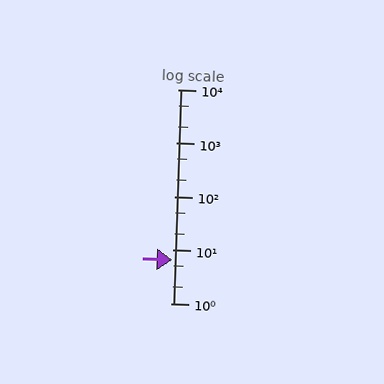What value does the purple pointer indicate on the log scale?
The pointer indicates approximately 6.6.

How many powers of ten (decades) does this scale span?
The scale spans 4 decades, from 1 to 10000.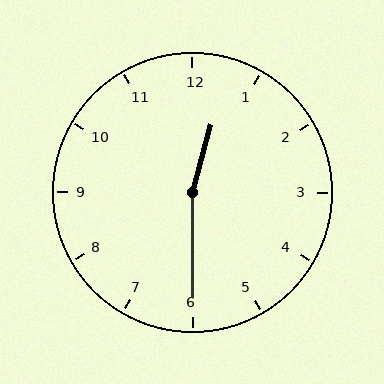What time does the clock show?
12:30.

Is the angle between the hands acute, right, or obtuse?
It is obtuse.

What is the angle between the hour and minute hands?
Approximately 165 degrees.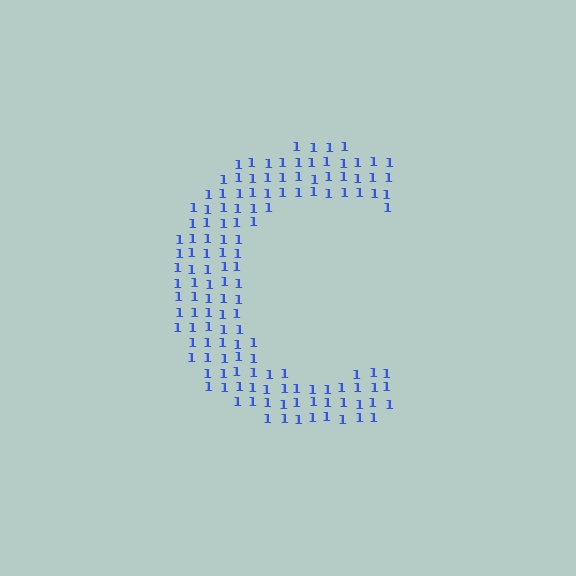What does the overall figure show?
The overall figure shows the letter C.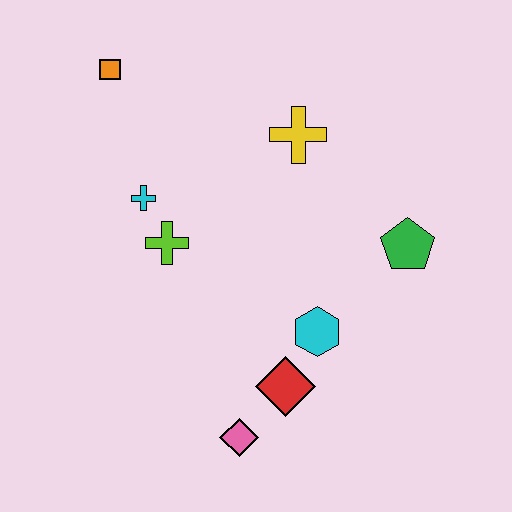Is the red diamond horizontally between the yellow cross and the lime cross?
Yes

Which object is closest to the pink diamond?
The red diamond is closest to the pink diamond.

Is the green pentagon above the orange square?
No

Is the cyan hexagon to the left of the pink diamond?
No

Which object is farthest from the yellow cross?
The pink diamond is farthest from the yellow cross.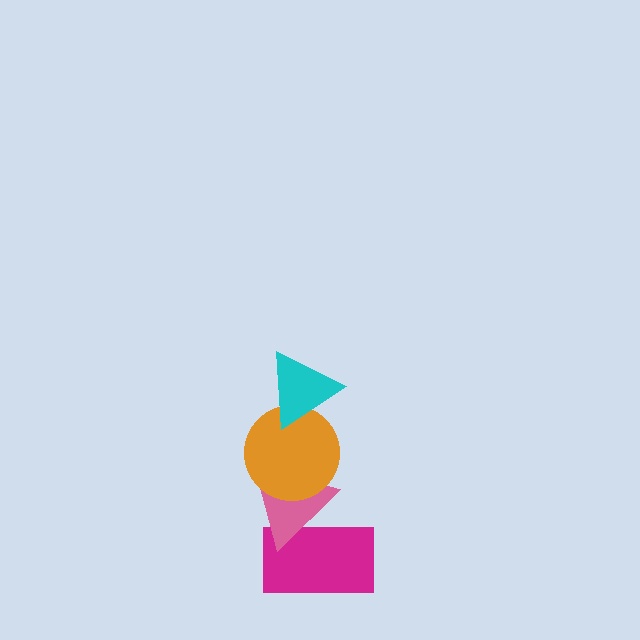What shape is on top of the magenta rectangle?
The pink triangle is on top of the magenta rectangle.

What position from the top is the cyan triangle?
The cyan triangle is 1st from the top.